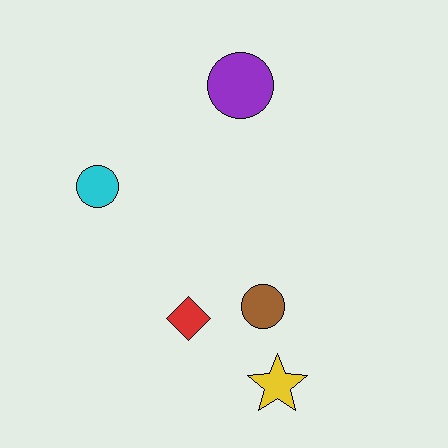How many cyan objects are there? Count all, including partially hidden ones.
There is 1 cyan object.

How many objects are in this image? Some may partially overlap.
There are 5 objects.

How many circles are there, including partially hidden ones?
There are 3 circles.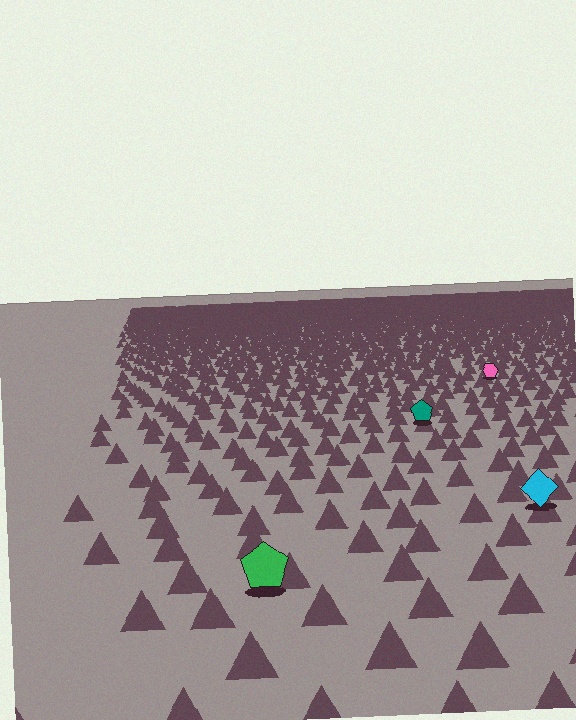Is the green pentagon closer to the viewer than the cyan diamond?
Yes. The green pentagon is closer — you can tell from the texture gradient: the ground texture is coarser near it.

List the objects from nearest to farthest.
From nearest to farthest: the green pentagon, the cyan diamond, the teal pentagon, the pink hexagon.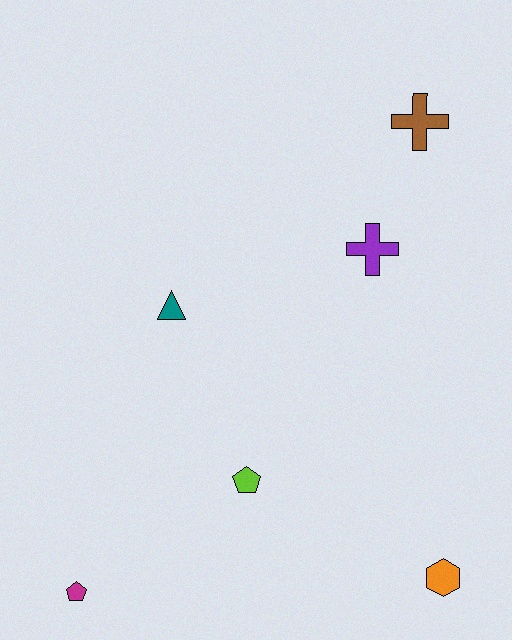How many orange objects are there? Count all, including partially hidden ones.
There is 1 orange object.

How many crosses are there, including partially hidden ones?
There are 2 crosses.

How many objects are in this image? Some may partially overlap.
There are 6 objects.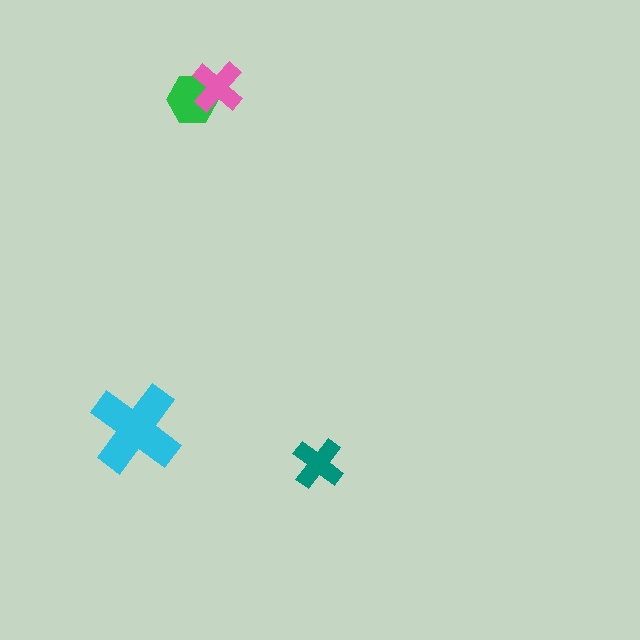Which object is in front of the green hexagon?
The pink cross is in front of the green hexagon.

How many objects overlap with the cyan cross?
0 objects overlap with the cyan cross.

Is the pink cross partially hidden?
No, no other shape covers it.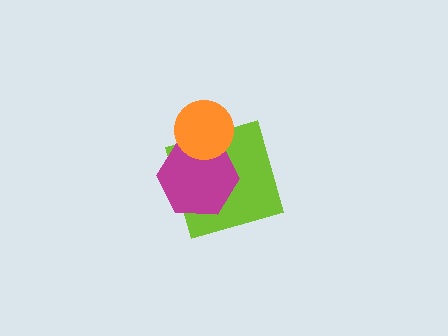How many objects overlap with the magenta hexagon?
2 objects overlap with the magenta hexagon.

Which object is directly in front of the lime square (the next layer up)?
The magenta hexagon is directly in front of the lime square.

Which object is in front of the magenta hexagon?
The orange circle is in front of the magenta hexagon.